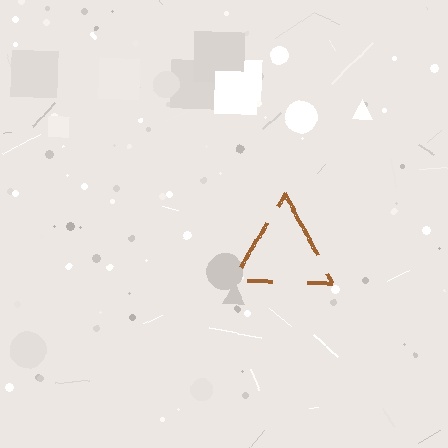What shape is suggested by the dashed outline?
The dashed outline suggests a triangle.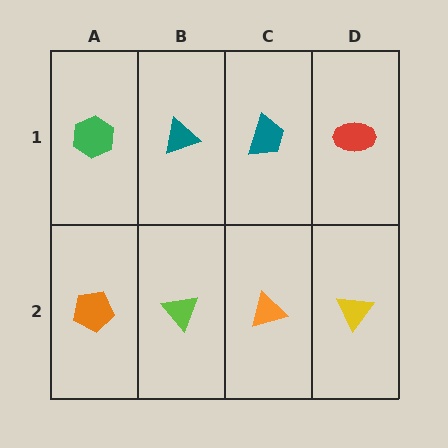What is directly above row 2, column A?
A green hexagon.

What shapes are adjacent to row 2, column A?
A green hexagon (row 1, column A), a lime triangle (row 2, column B).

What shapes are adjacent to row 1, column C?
An orange triangle (row 2, column C), a teal triangle (row 1, column B), a red ellipse (row 1, column D).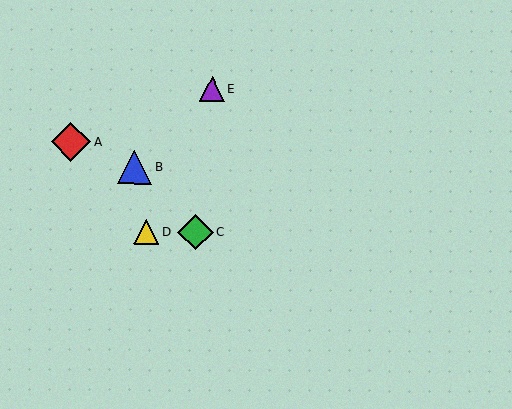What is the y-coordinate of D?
Object D is at y≈232.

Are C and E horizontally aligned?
No, C is at y≈232 and E is at y≈89.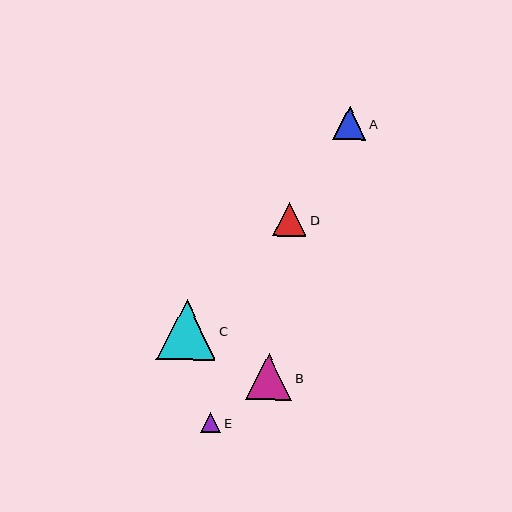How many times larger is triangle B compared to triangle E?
Triangle B is approximately 2.2 times the size of triangle E.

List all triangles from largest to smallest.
From largest to smallest: C, B, D, A, E.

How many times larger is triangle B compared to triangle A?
Triangle B is approximately 1.4 times the size of triangle A.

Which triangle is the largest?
Triangle C is the largest with a size of approximately 60 pixels.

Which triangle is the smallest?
Triangle E is the smallest with a size of approximately 21 pixels.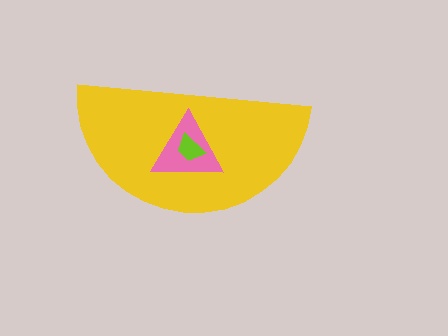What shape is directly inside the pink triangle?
The lime trapezoid.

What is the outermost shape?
The yellow semicircle.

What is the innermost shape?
The lime trapezoid.